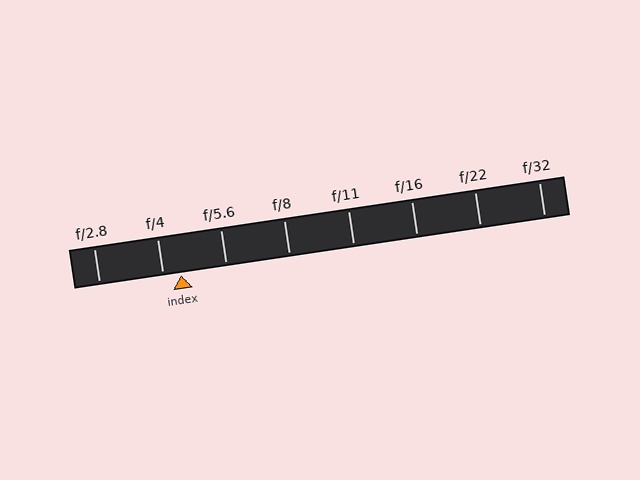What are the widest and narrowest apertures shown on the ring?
The widest aperture shown is f/2.8 and the narrowest is f/32.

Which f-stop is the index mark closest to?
The index mark is closest to f/4.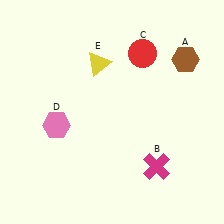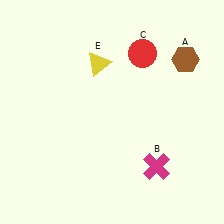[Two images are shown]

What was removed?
The pink hexagon (D) was removed in Image 2.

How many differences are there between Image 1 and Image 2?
There is 1 difference between the two images.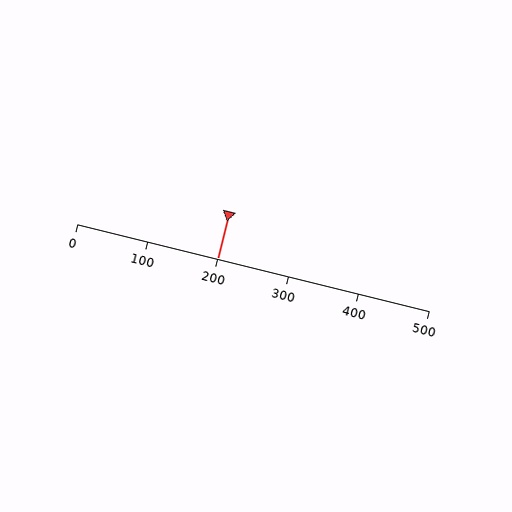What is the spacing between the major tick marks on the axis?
The major ticks are spaced 100 apart.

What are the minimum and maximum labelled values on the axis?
The axis runs from 0 to 500.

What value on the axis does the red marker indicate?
The marker indicates approximately 200.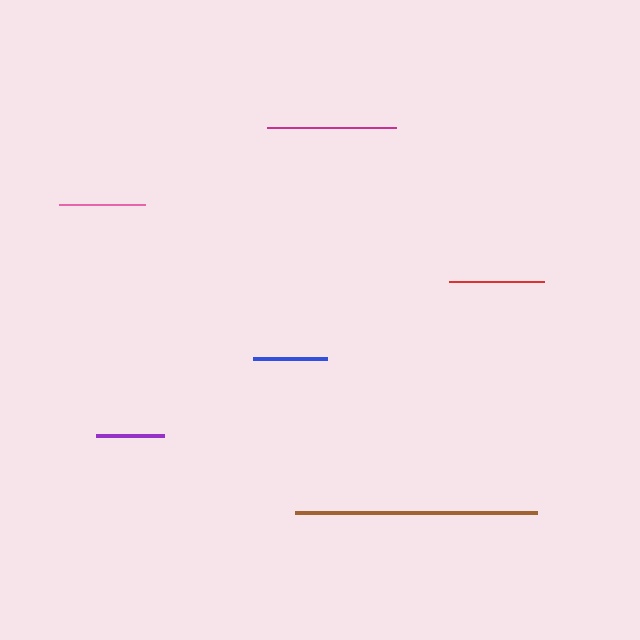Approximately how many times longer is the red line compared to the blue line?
The red line is approximately 1.3 times the length of the blue line.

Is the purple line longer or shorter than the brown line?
The brown line is longer than the purple line.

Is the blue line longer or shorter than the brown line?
The brown line is longer than the blue line.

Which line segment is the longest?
The brown line is the longest at approximately 242 pixels.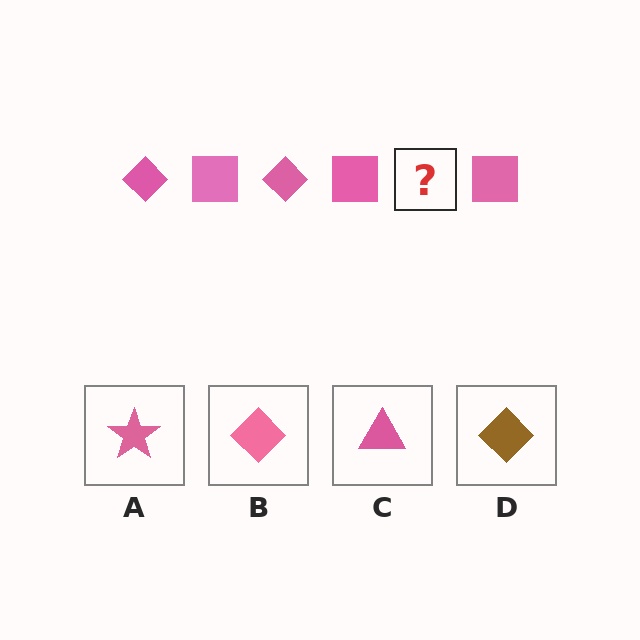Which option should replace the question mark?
Option B.